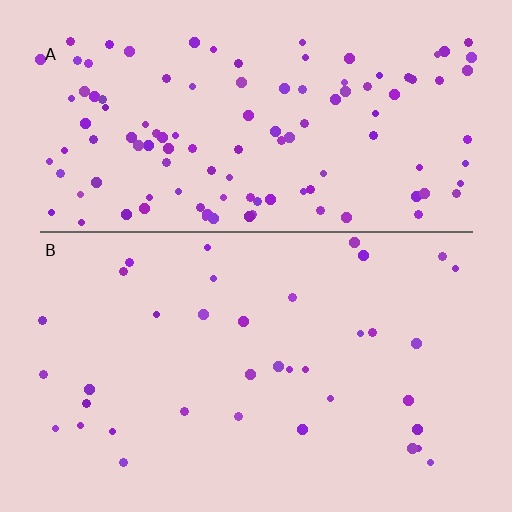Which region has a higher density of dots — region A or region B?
A (the top).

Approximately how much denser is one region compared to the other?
Approximately 3.2× — region A over region B.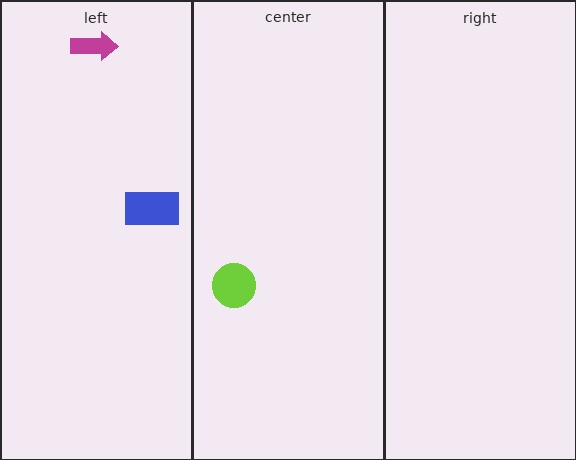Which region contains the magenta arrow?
The left region.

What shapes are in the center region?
The lime circle.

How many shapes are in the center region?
1.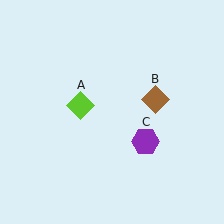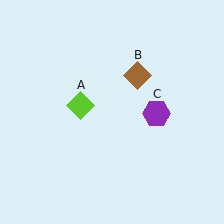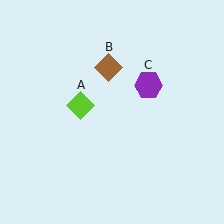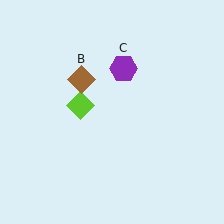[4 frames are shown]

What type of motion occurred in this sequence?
The brown diamond (object B), purple hexagon (object C) rotated counterclockwise around the center of the scene.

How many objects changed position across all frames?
2 objects changed position: brown diamond (object B), purple hexagon (object C).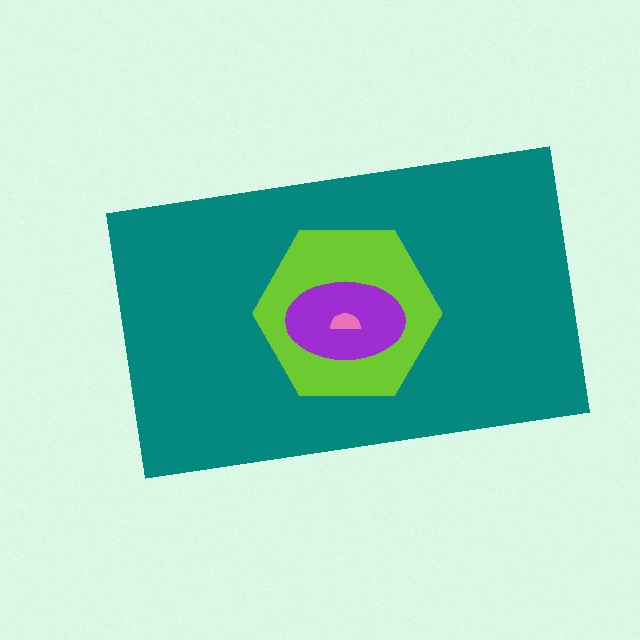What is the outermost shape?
The teal rectangle.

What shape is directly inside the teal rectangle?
The lime hexagon.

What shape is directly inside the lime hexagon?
The purple ellipse.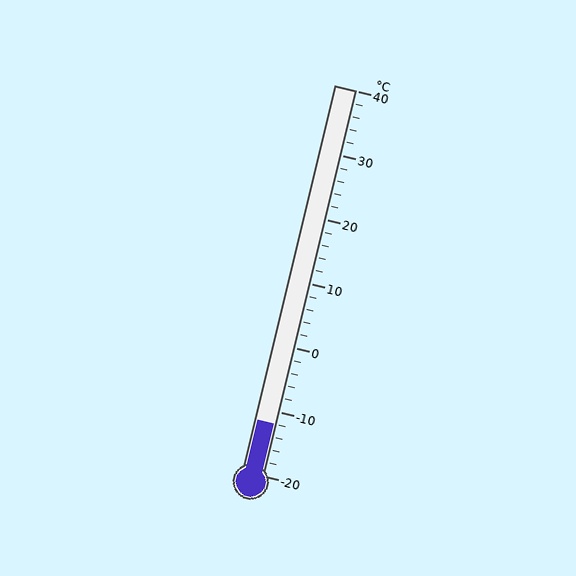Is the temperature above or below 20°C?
The temperature is below 20°C.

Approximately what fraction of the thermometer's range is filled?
The thermometer is filled to approximately 15% of its range.